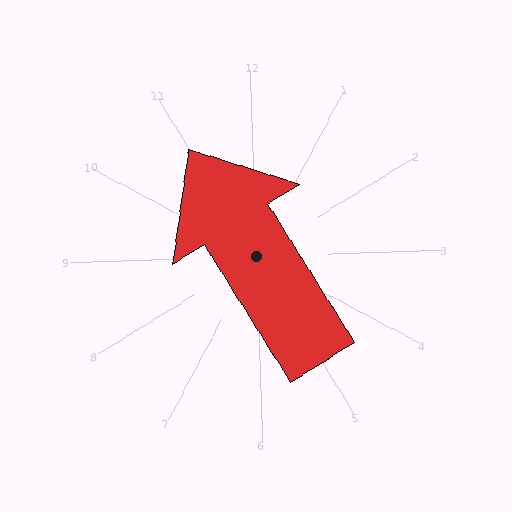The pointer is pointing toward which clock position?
Roughly 11 o'clock.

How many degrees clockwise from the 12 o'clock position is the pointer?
Approximately 330 degrees.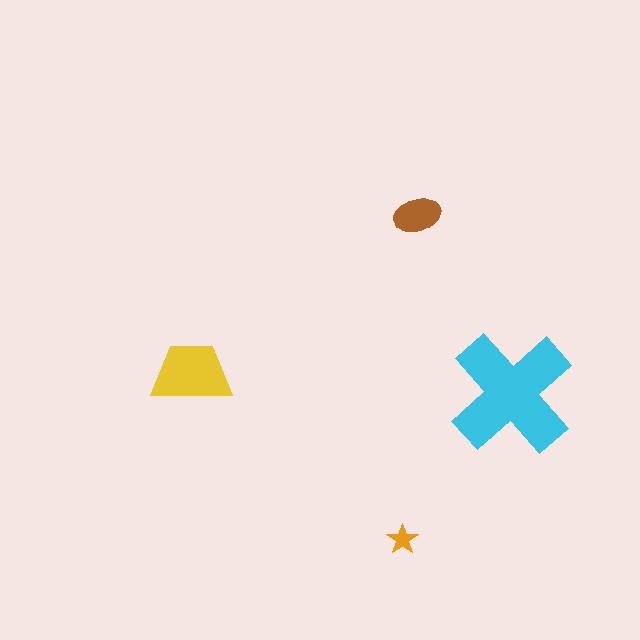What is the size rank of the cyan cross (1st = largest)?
1st.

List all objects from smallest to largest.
The orange star, the brown ellipse, the yellow trapezoid, the cyan cross.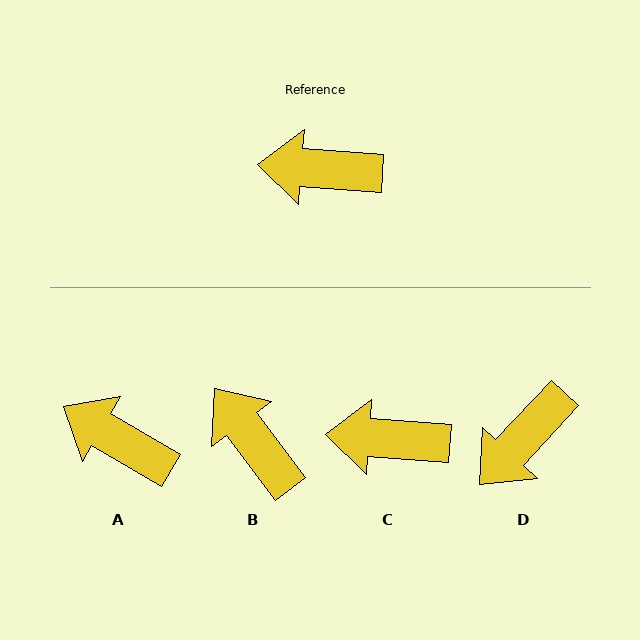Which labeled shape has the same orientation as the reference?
C.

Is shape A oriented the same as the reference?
No, it is off by about 26 degrees.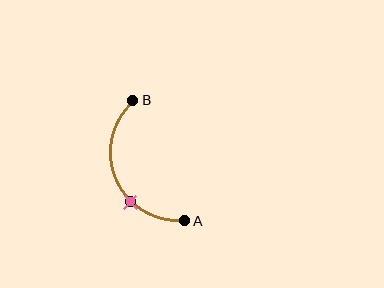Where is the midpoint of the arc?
The arc midpoint is the point on the curve farthest from the straight line joining A and B. It sits to the left of that line.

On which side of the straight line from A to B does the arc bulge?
The arc bulges to the left of the straight line connecting A and B.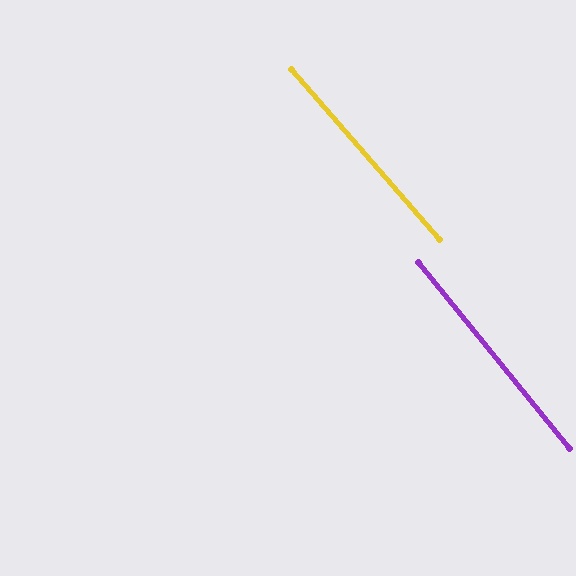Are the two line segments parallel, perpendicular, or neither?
Parallel — their directions differ by only 1.9°.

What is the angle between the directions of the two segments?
Approximately 2 degrees.